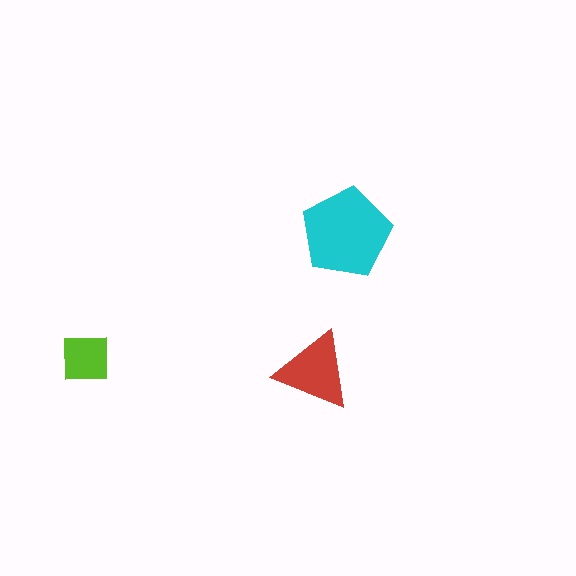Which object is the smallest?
The lime square.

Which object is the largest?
The cyan pentagon.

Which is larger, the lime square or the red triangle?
The red triangle.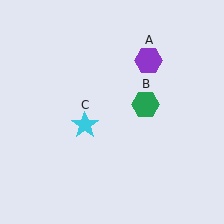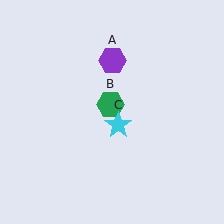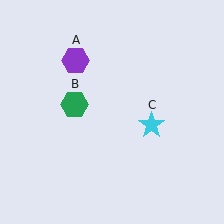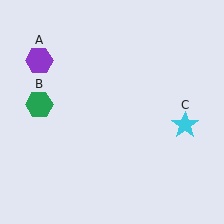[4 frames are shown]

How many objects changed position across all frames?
3 objects changed position: purple hexagon (object A), green hexagon (object B), cyan star (object C).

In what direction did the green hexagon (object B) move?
The green hexagon (object B) moved left.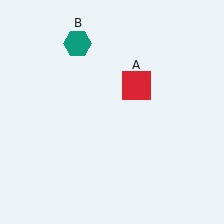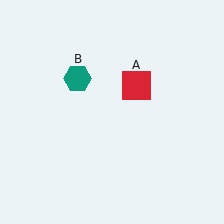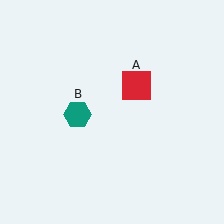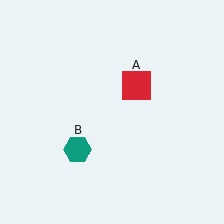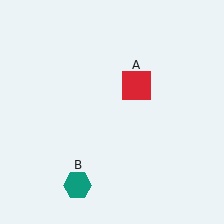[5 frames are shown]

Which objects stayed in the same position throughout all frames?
Red square (object A) remained stationary.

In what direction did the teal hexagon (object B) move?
The teal hexagon (object B) moved down.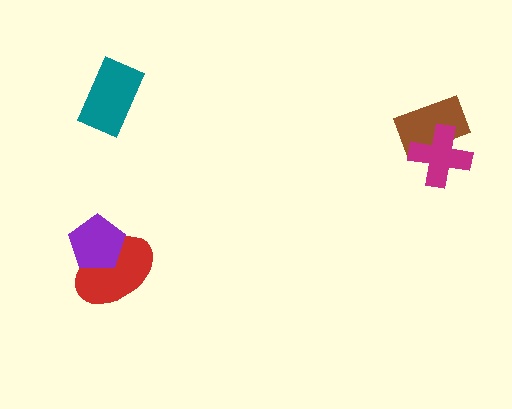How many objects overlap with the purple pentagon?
1 object overlaps with the purple pentagon.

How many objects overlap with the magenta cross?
1 object overlaps with the magenta cross.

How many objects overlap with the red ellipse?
1 object overlaps with the red ellipse.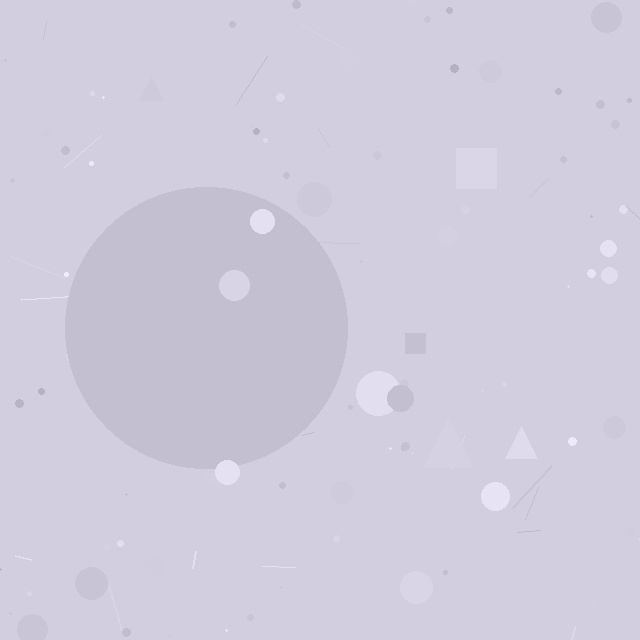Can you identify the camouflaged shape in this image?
The camouflaged shape is a circle.